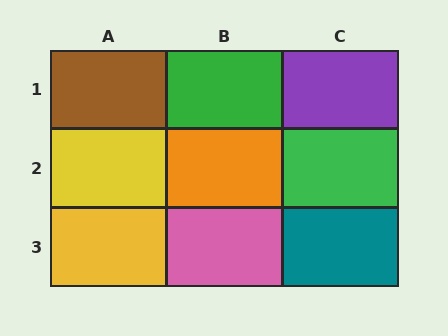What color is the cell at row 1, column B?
Green.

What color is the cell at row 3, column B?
Pink.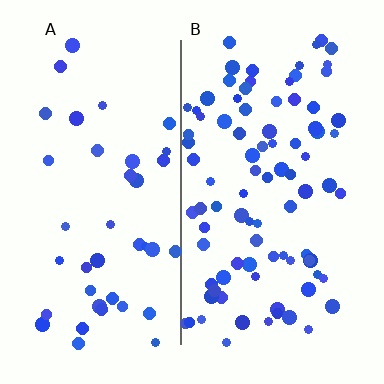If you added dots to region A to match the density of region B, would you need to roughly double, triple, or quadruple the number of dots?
Approximately double.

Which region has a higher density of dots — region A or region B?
B (the right).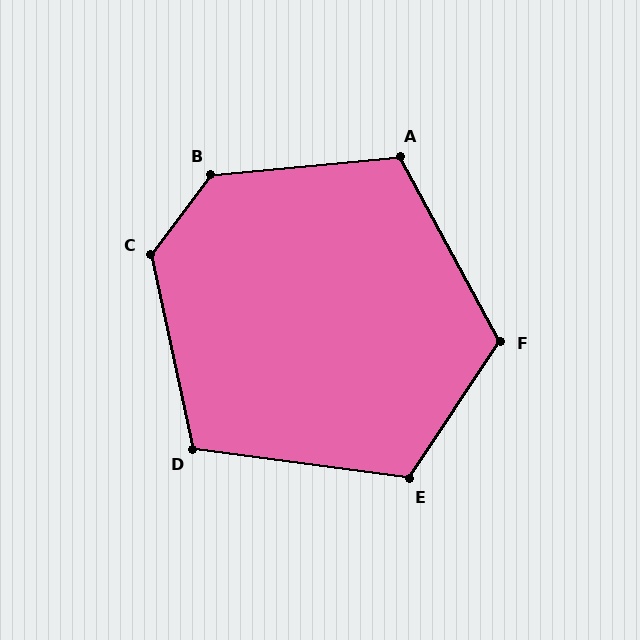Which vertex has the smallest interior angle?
D, at approximately 110 degrees.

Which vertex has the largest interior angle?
B, at approximately 133 degrees.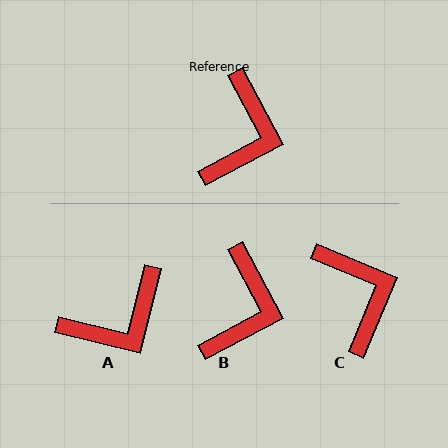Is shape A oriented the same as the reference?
No, it is off by about 42 degrees.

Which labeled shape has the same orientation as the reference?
B.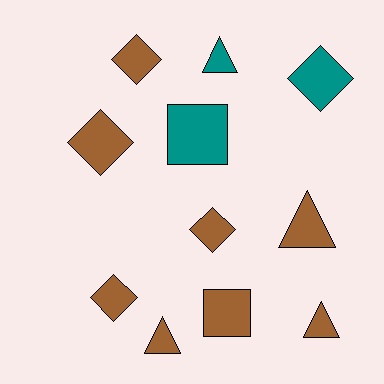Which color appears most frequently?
Brown, with 8 objects.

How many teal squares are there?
There is 1 teal square.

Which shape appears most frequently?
Diamond, with 5 objects.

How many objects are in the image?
There are 11 objects.